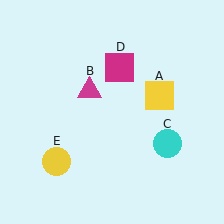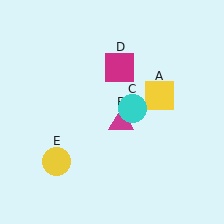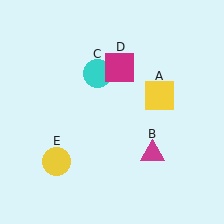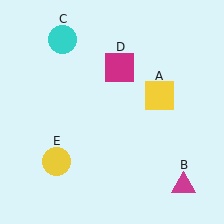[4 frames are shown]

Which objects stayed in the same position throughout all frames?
Yellow square (object A) and magenta square (object D) and yellow circle (object E) remained stationary.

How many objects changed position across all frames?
2 objects changed position: magenta triangle (object B), cyan circle (object C).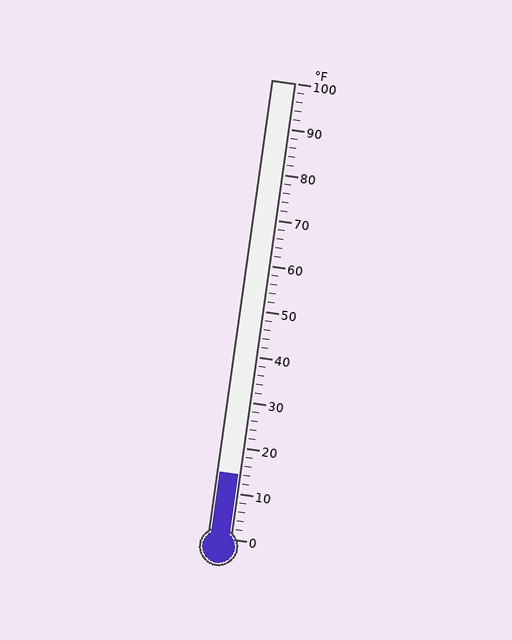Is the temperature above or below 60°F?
The temperature is below 60°F.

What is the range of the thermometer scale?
The thermometer scale ranges from 0°F to 100°F.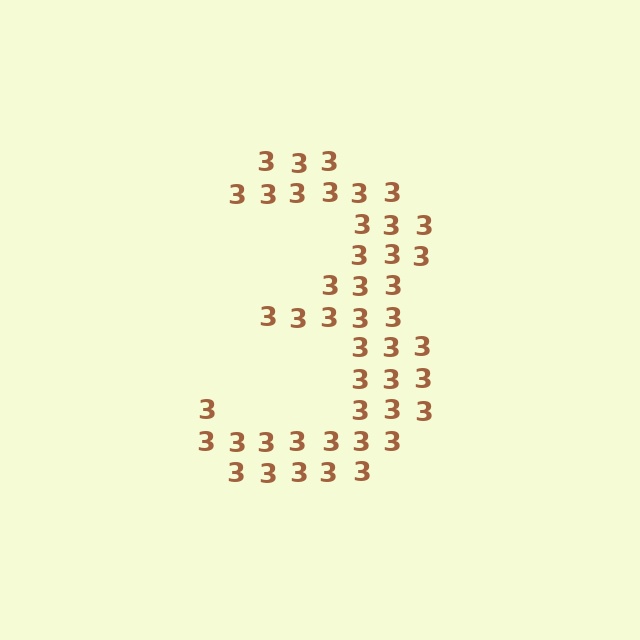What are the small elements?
The small elements are digit 3's.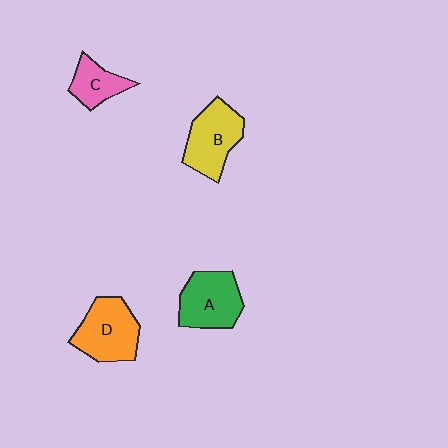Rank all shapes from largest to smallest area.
From largest to smallest: D (orange), B (yellow), A (green), C (pink).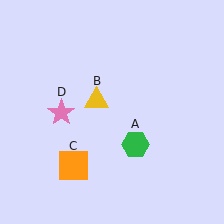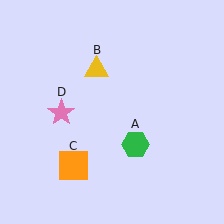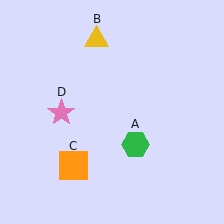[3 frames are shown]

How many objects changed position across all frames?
1 object changed position: yellow triangle (object B).